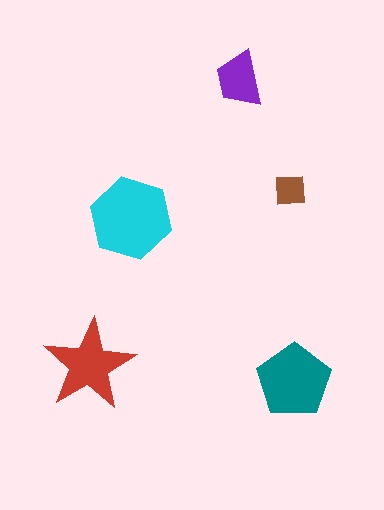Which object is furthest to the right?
The teal pentagon is rightmost.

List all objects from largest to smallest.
The cyan hexagon, the teal pentagon, the red star, the purple trapezoid, the brown square.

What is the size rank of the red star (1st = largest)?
3rd.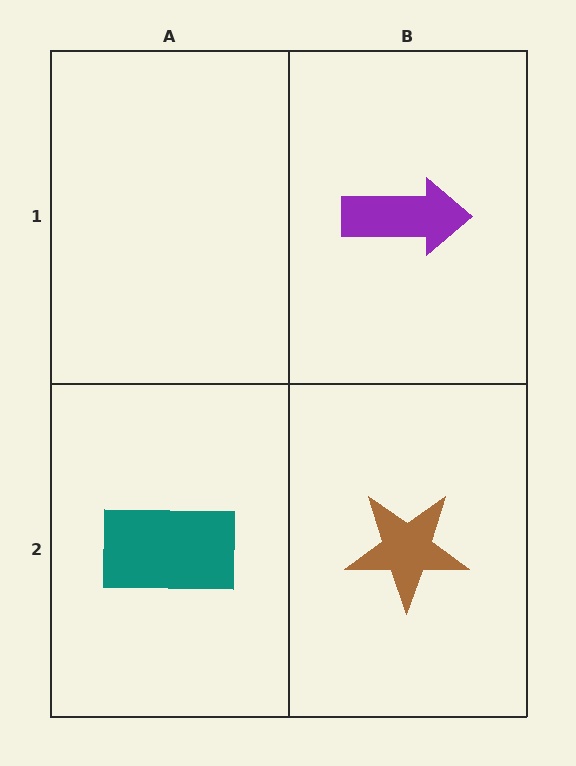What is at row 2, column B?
A brown star.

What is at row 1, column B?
A purple arrow.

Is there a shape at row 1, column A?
No, that cell is empty.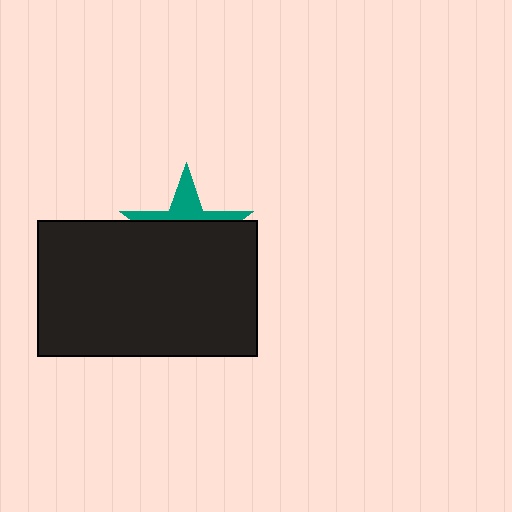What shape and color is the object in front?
The object in front is a black rectangle.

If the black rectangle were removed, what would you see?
You would see the complete teal star.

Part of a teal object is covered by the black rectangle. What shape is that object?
It is a star.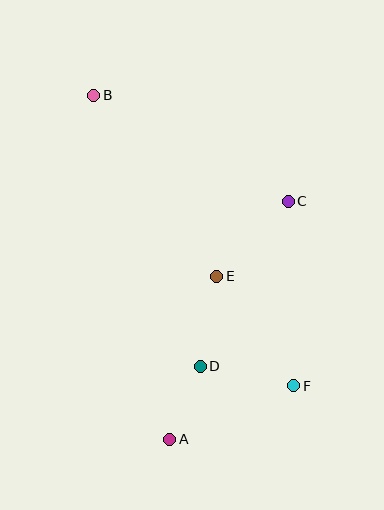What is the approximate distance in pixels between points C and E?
The distance between C and E is approximately 104 pixels.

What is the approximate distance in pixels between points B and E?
The distance between B and E is approximately 218 pixels.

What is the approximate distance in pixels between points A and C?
The distance between A and C is approximately 266 pixels.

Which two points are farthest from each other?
Points B and F are farthest from each other.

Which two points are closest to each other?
Points A and D are closest to each other.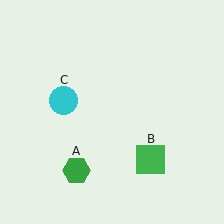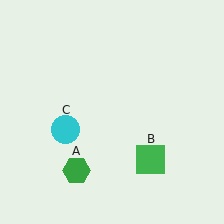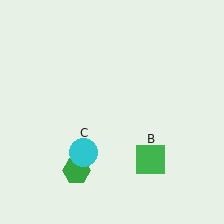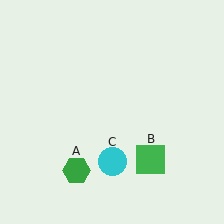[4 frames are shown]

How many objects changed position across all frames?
1 object changed position: cyan circle (object C).